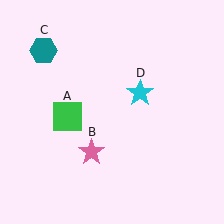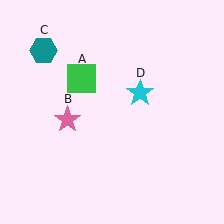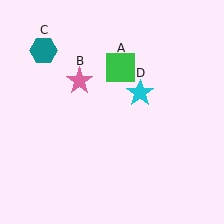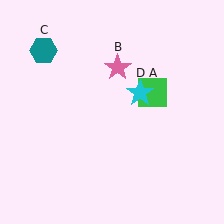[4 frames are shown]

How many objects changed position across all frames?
2 objects changed position: green square (object A), pink star (object B).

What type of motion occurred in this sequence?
The green square (object A), pink star (object B) rotated clockwise around the center of the scene.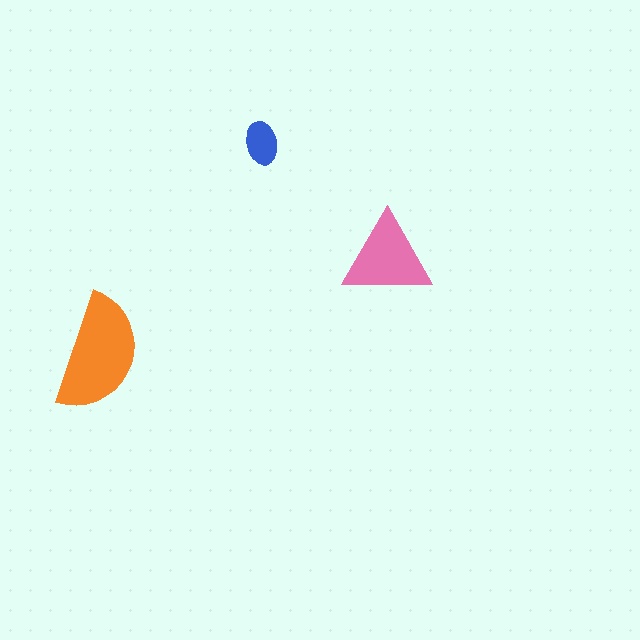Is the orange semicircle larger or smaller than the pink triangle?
Larger.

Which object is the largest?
The orange semicircle.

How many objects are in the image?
There are 3 objects in the image.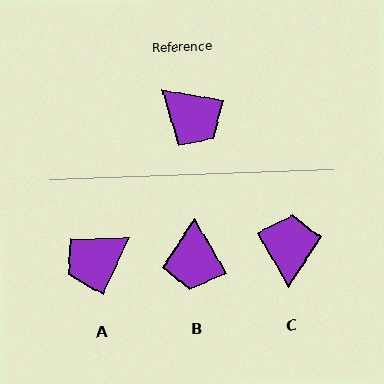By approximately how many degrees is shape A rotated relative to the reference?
Approximately 105 degrees clockwise.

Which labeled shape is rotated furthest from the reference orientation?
C, about 130 degrees away.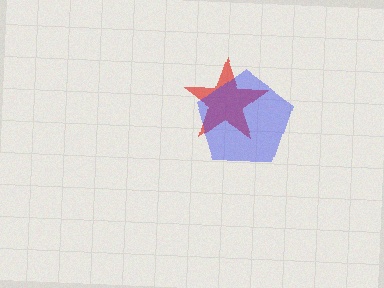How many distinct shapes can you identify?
There are 2 distinct shapes: a red star, a blue pentagon.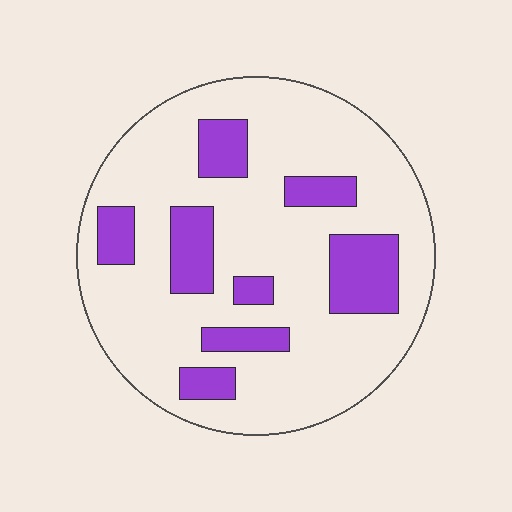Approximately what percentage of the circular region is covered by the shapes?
Approximately 20%.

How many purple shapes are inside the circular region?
8.